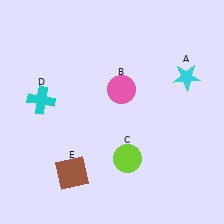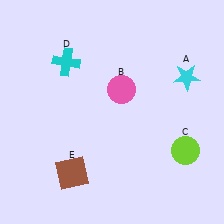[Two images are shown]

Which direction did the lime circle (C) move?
The lime circle (C) moved right.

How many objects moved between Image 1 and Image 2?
2 objects moved between the two images.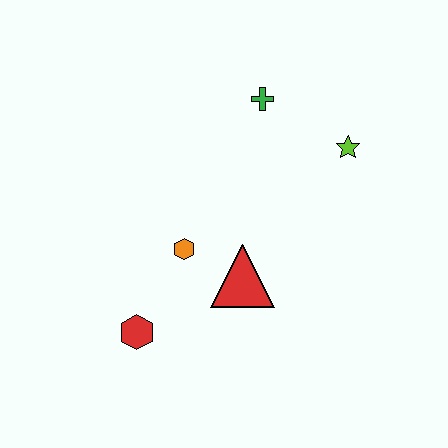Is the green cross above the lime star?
Yes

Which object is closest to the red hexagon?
The orange hexagon is closest to the red hexagon.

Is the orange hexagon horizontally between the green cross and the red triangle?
No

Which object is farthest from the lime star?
The red hexagon is farthest from the lime star.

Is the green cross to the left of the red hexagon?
No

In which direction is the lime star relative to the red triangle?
The lime star is above the red triangle.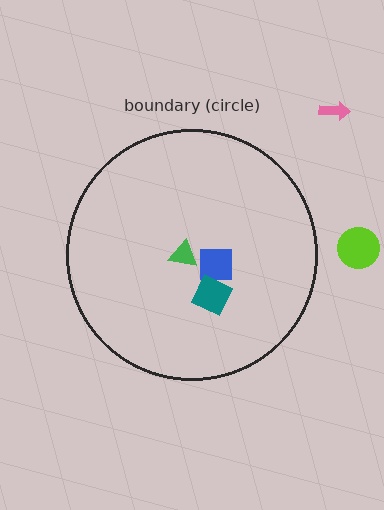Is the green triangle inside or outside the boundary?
Inside.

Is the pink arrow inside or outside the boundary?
Outside.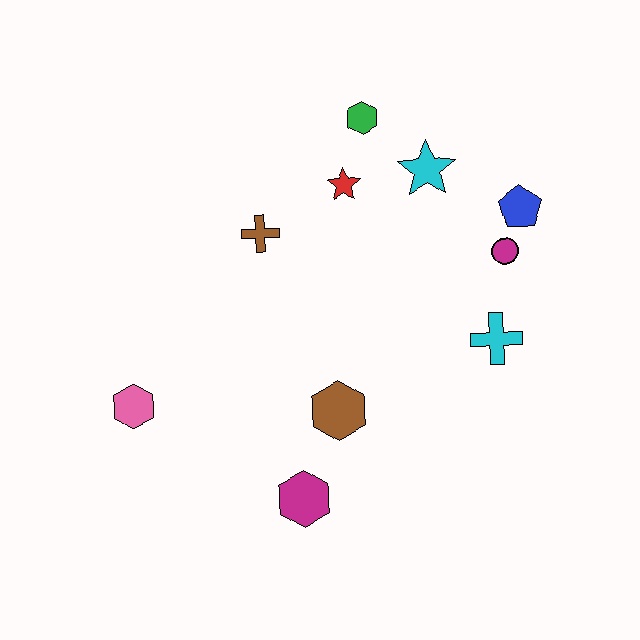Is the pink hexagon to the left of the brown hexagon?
Yes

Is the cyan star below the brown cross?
No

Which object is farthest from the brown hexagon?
The green hexagon is farthest from the brown hexagon.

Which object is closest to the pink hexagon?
The magenta hexagon is closest to the pink hexagon.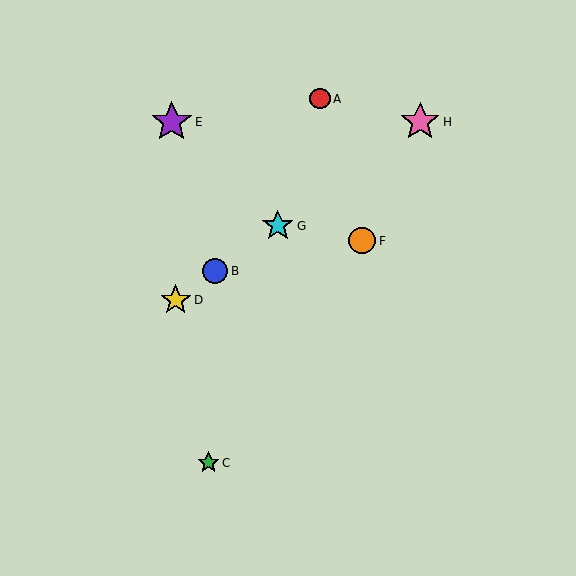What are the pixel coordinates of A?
Object A is at (320, 99).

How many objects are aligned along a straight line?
4 objects (B, D, G, H) are aligned along a straight line.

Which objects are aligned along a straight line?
Objects B, D, G, H are aligned along a straight line.